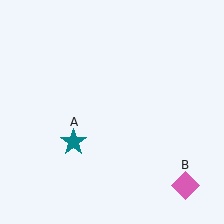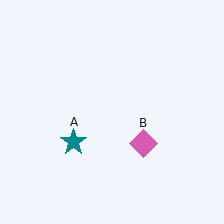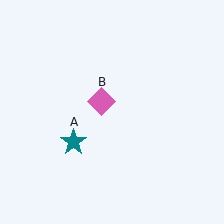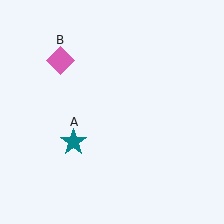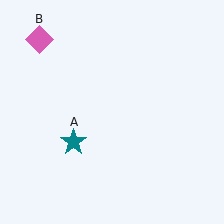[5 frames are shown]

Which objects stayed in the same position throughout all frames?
Teal star (object A) remained stationary.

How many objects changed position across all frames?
1 object changed position: pink diamond (object B).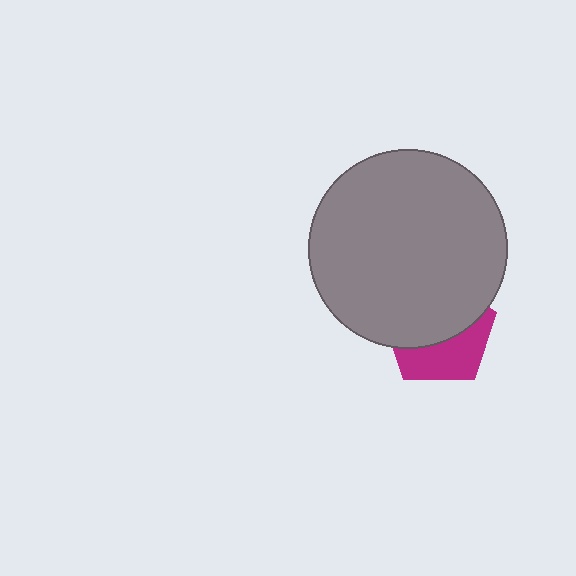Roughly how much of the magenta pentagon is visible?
A small part of it is visible (roughly 41%).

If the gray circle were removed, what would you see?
You would see the complete magenta pentagon.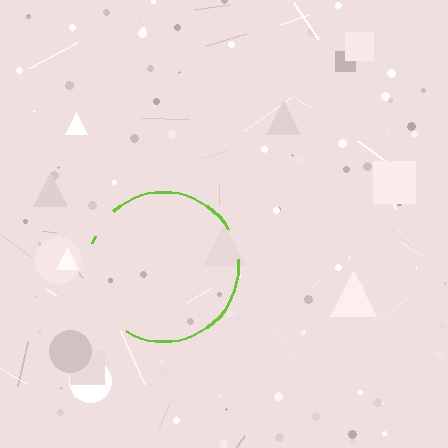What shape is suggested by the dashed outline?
The dashed outline suggests a circle.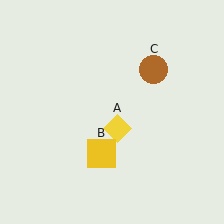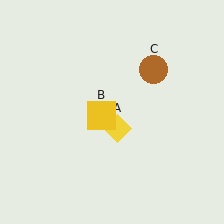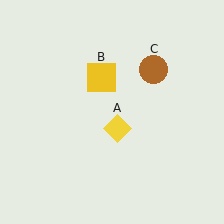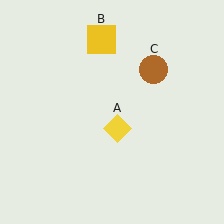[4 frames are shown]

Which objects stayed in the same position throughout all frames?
Yellow diamond (object A) and brown circle (object C) remained stationary.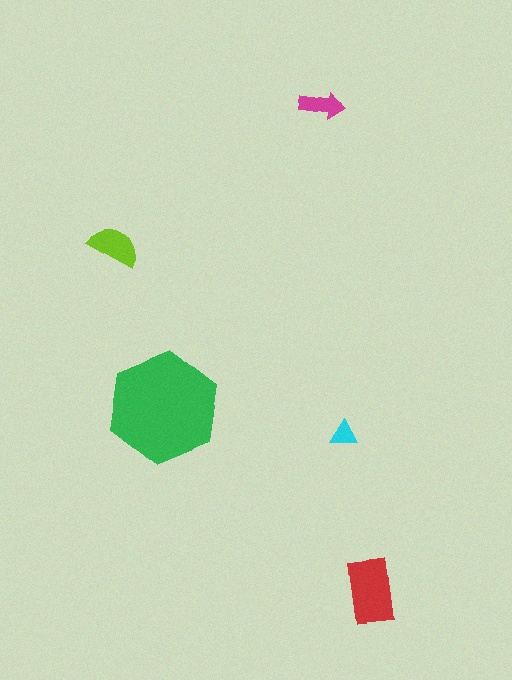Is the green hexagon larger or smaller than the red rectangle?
Larger.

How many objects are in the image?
There are 5 objects in the image.